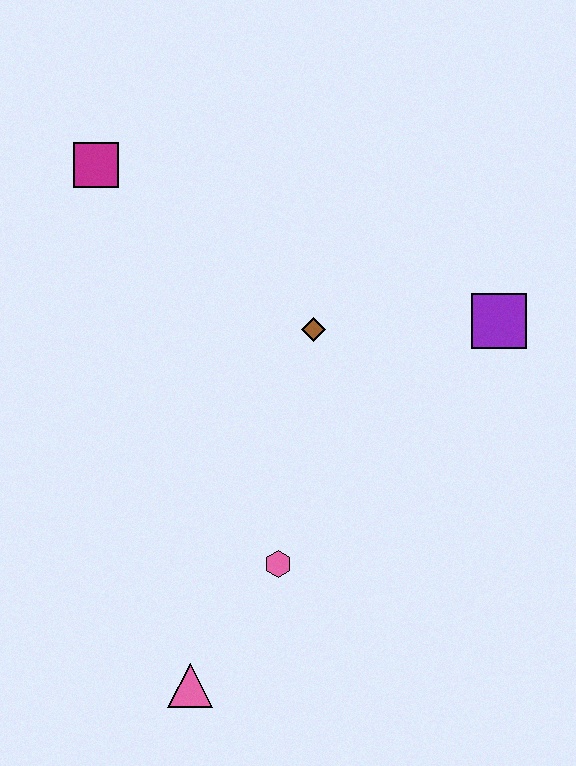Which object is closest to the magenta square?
The brown diamond is closest to the magenta square.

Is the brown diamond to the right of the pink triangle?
Yes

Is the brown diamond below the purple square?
Yes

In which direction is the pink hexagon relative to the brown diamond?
The pink hexagon is below the brown diamond.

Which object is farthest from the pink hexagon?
The magenta square is farthest from the pink hexagon.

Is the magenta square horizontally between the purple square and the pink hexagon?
No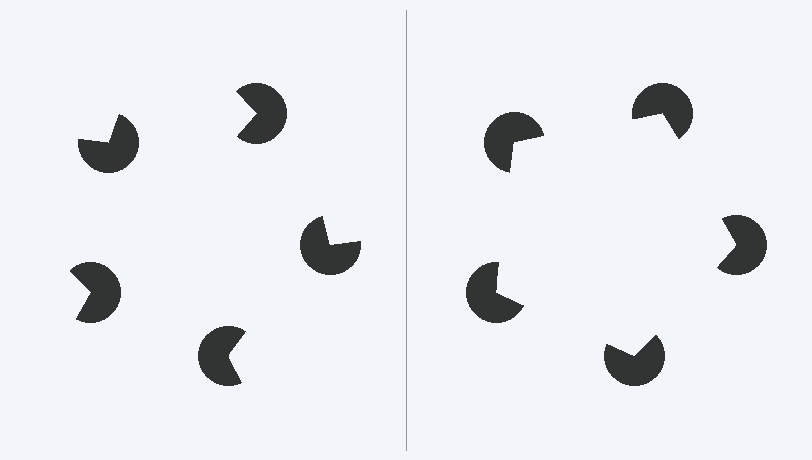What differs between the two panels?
The pac-man discs are positioned identically on both sides; only the wedge orientations differ. On the right they align to a pentagon; on the left they are misaligned.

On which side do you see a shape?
An illusory pentagon appears on the right side. On the left side the wedge cuts are rotated, so no coherent shape forms.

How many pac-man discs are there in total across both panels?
10 — 5 on each side.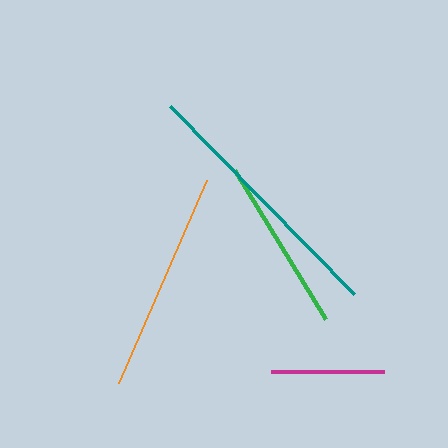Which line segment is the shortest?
The magenta line is the shortest at approximately 113 pixels.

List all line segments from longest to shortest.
From longest to shortest: teal, orange, green, magenta.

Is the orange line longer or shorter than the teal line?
The teal line is longer than the orange line.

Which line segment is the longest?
The teal line is the longest at approximately 262 pixels.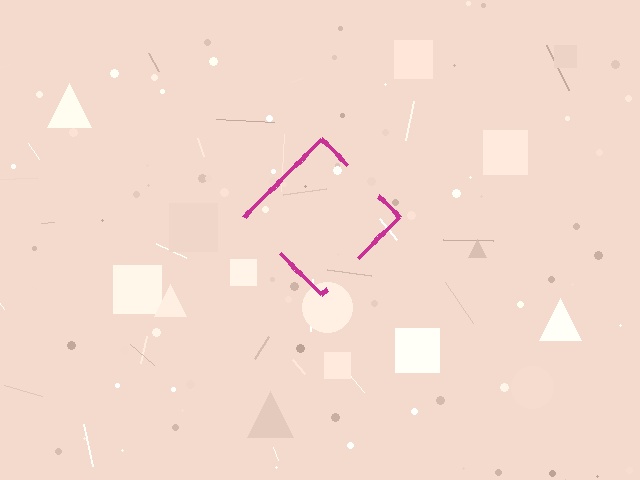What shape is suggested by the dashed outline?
The dashed outline suggests a diamond.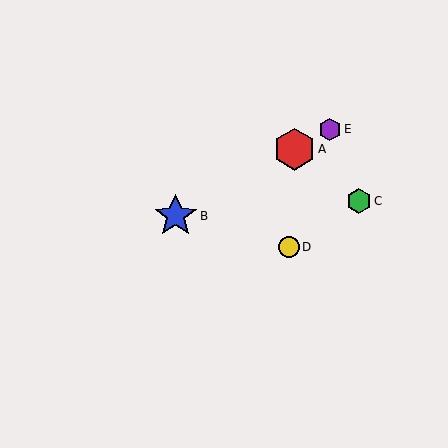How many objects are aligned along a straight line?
3 objects (A, B, E) are aligned along a straight line.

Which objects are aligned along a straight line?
Objects A, B, E are aligned along a straight line.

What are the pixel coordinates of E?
Object E is at (330, 129).